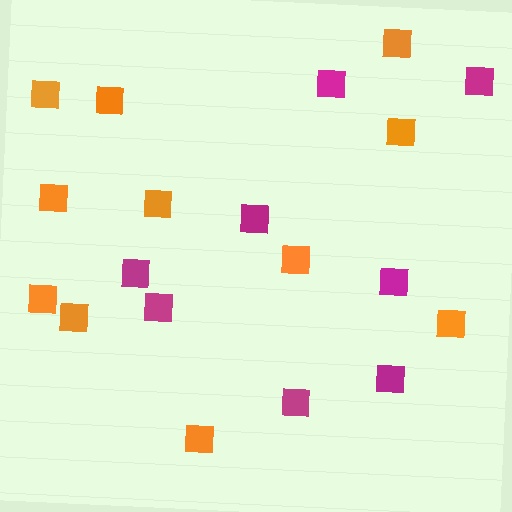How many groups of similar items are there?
There are 2 groups: one group of orange squares (11) and one group of magenta squares (8).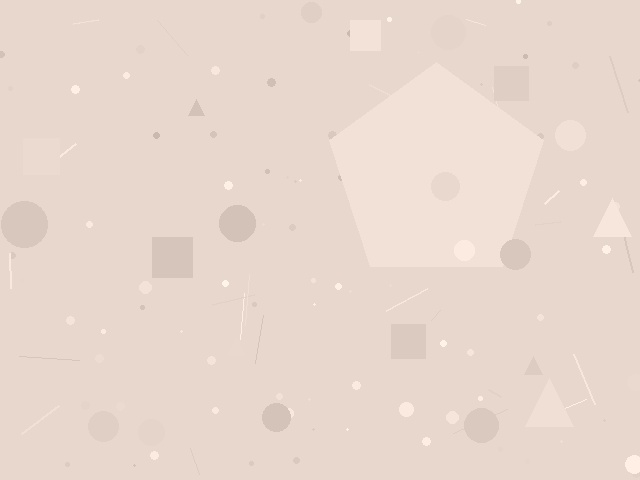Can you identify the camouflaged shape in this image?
The camouflaged shape is a pentagon.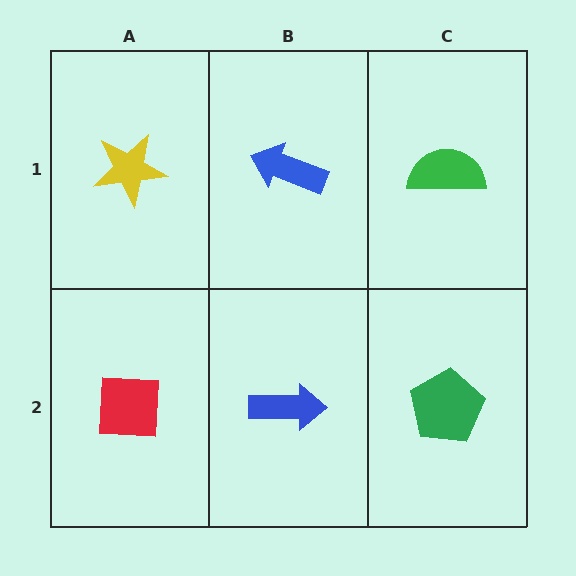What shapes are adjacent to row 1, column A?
A red square (row 2, column A), a blue arrow (row 1, column B).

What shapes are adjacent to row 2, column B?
A blue arrow (row 1, column B), a red square (row 2, column A), a green pentagon (row 2, column C).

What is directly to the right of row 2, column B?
A green pentagon.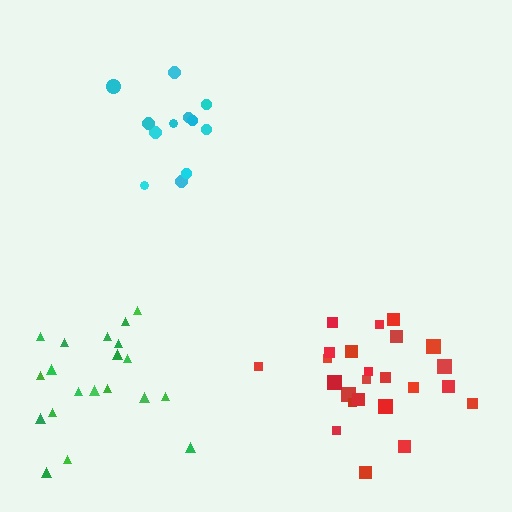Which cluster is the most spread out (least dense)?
Green.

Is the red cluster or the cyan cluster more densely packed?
Red.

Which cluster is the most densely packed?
Red.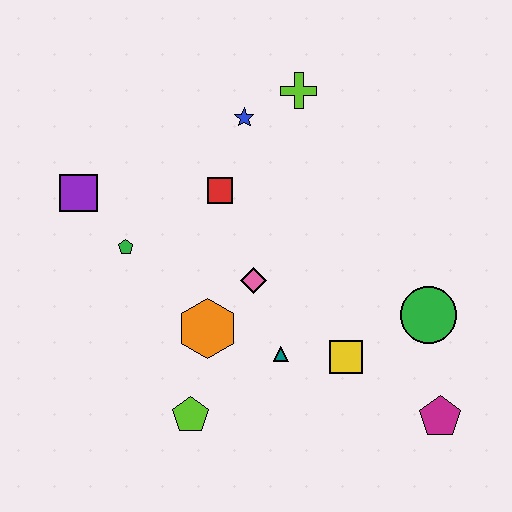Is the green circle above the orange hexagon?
Yes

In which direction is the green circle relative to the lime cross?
The green circle is below the lime cross.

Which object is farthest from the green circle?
The purple square is farthest from the green circle.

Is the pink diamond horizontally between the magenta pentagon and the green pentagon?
Yes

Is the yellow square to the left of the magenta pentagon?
Yes